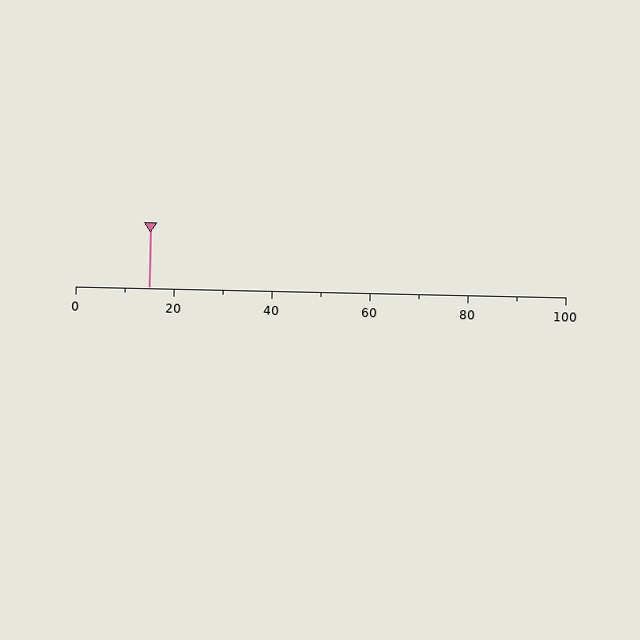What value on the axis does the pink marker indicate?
The marker indicates approximately 15.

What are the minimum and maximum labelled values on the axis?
The axis runs from 0 to 100.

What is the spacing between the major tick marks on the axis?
The major ticks are spaced 20 apart.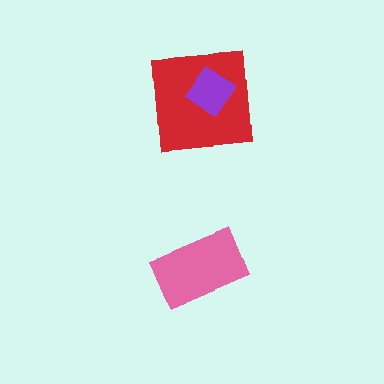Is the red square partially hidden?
Yes, it is partially covered by another shape.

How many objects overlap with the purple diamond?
1 object overlaps with the purple diamond.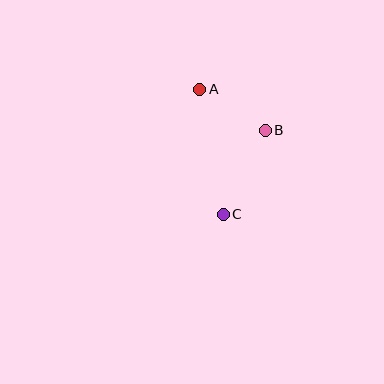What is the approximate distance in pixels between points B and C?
The distance between B and C is approximately 94 pixels.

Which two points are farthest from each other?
Points A and C are farthest from each other.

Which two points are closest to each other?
Points A and B are closest to each other.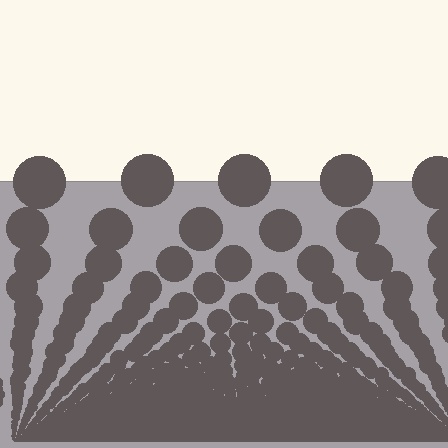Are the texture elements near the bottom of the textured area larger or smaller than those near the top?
Smaller. The gradient is inverted — elements near the bottom are smaller and denser.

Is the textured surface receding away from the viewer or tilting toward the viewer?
The surface appears to tilt toward the viewer. Texture elements get larger and sparser toward the top.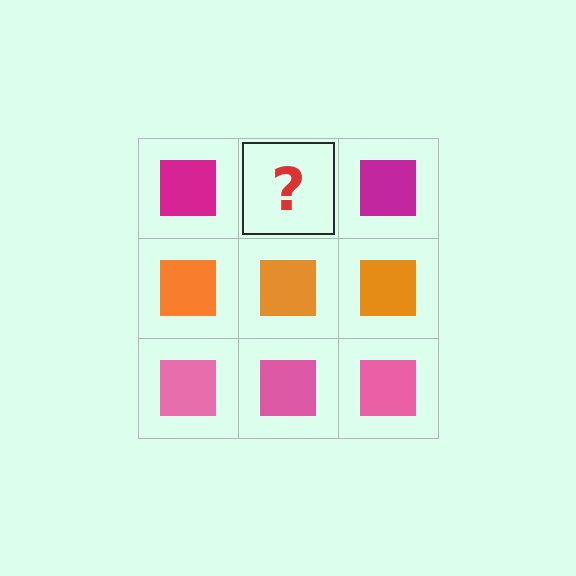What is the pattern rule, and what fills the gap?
The rule is that each row has a consistent color. The gap should be filled with a magenta square.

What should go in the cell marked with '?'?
The missing cell should contain a magenta square.